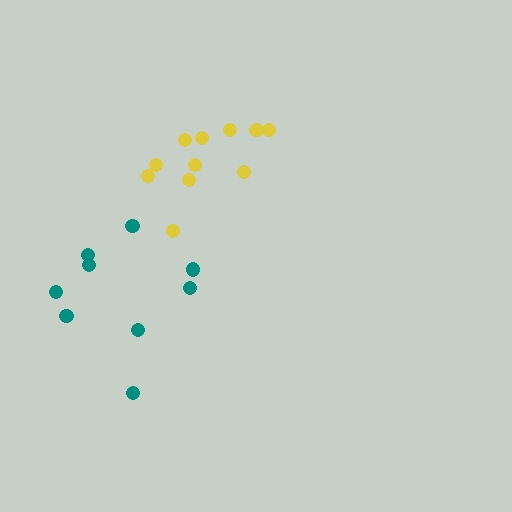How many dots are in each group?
Group 1: 9 dots, Group 2: 11 dots (20 total).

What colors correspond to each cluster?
The clusters are colored: teal, yellow.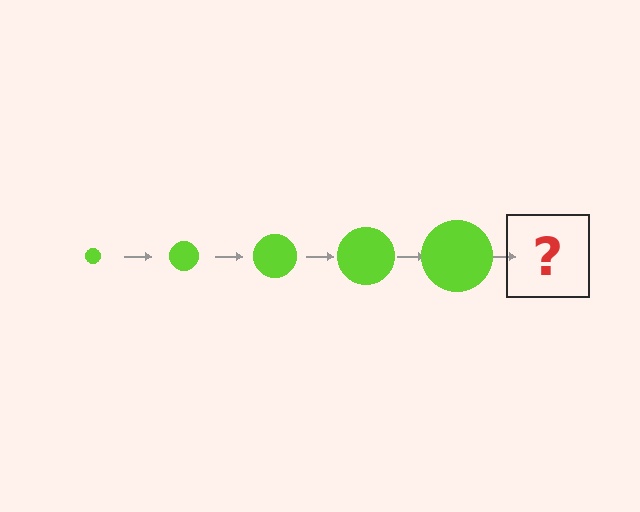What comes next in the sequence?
The next element should be a lime circle, larger than the previous one.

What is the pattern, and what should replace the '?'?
The pattern is that the circle gets progressively larger each step. The '?' should be a lime circle, larger than the previous one.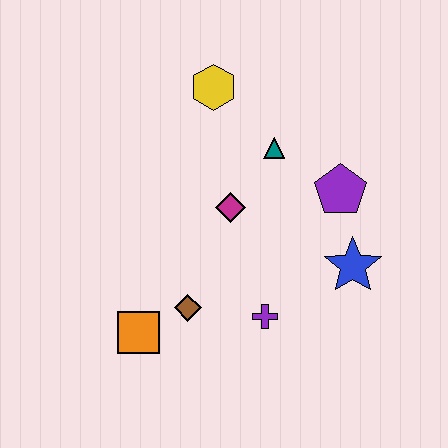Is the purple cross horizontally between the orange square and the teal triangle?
Yes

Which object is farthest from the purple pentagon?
The orange square is farthest from the purple pentagon.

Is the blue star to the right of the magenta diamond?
Yes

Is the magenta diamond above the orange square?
Yes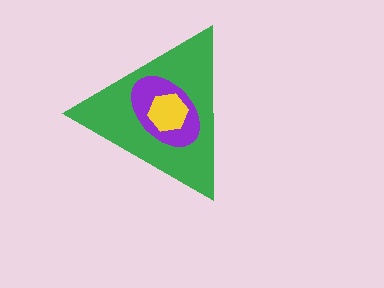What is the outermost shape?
The green triangle.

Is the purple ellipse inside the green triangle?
Yes.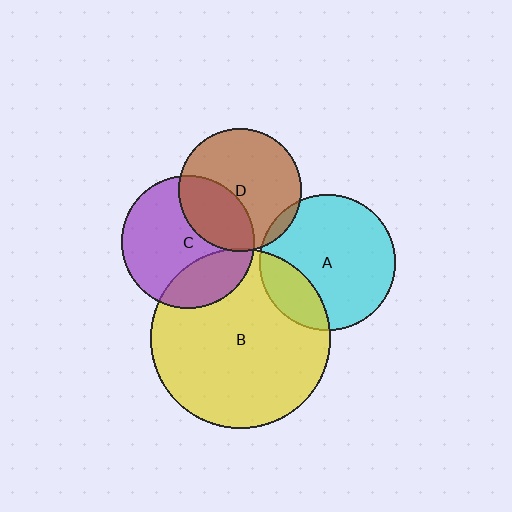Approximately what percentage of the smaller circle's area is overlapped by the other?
Approximately 5%.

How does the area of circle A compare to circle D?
Approximately 1.2 times.